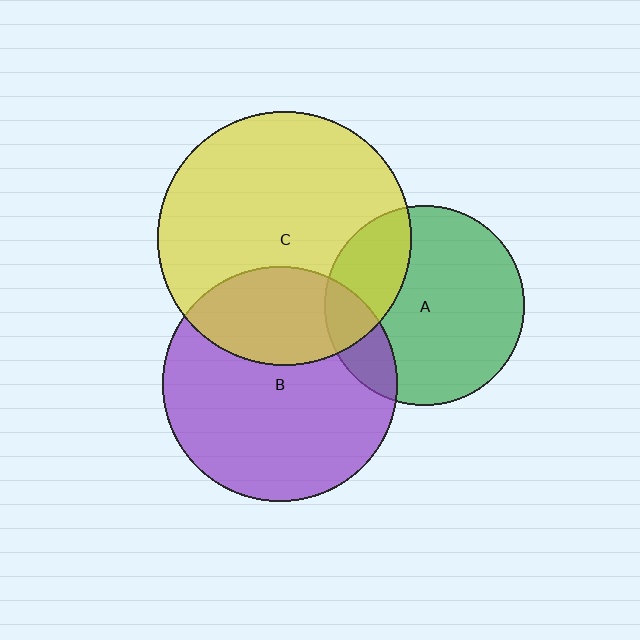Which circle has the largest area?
Circle C (yellow).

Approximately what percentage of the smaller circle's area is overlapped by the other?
Approximately 25%.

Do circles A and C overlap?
Yes.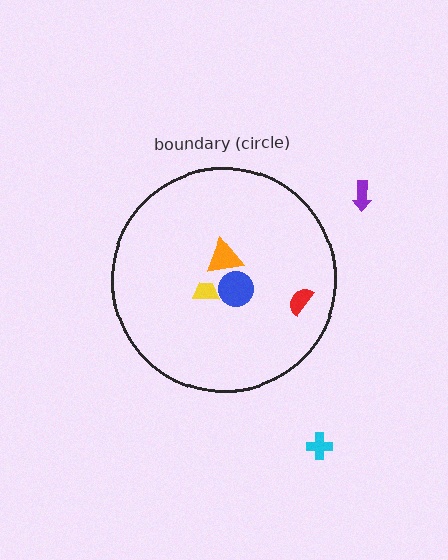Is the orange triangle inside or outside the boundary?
Inside.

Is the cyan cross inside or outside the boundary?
Outside.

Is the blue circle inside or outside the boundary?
Inside.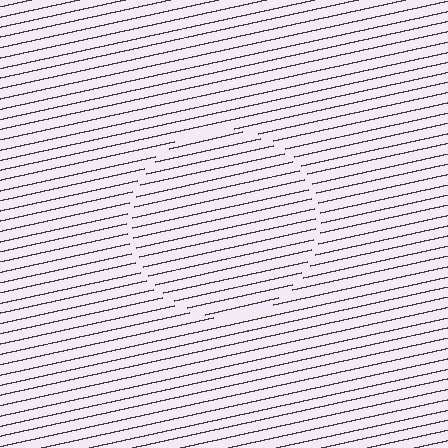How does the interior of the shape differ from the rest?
The interior of the shape contains the same grating, shifted by half a period — the contour is defined by the phase discontinuity where line-ends from the inner and outer gratings abut.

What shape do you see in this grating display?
An illusory circle. The interior of the shape contains the same grating, shifted by half a period — the contour is defined by the phase discontinuity where line-ends from the inner and outer gratings abut.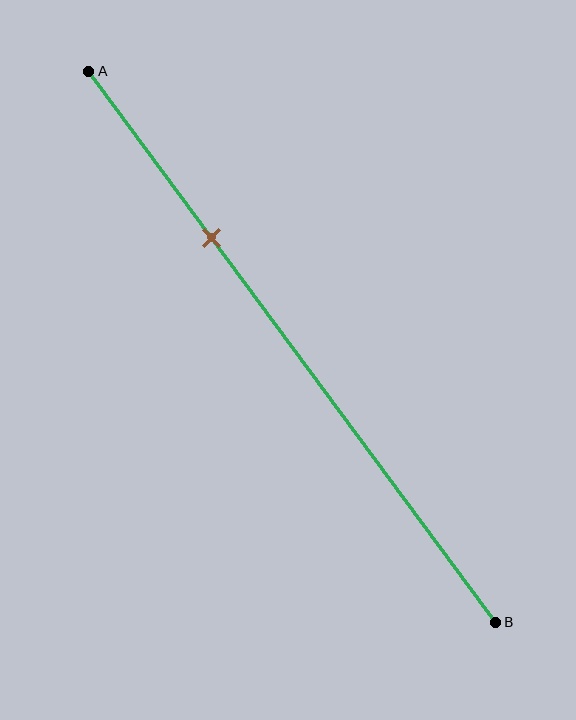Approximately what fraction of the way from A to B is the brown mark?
The brown mark is approximately 30% of the way from A to B.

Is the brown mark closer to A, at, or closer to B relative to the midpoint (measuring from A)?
The brown mark is closer to point A than the midpoint of segment AB.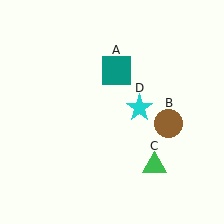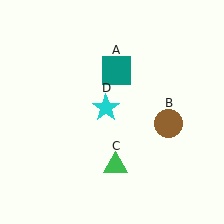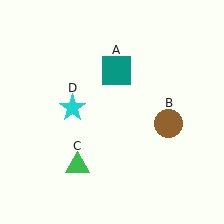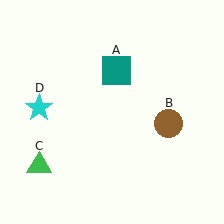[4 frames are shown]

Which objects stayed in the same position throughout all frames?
Teal square (object A) and brown circle (object B) remained stationary.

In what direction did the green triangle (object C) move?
The green triangle (object C) moved left.